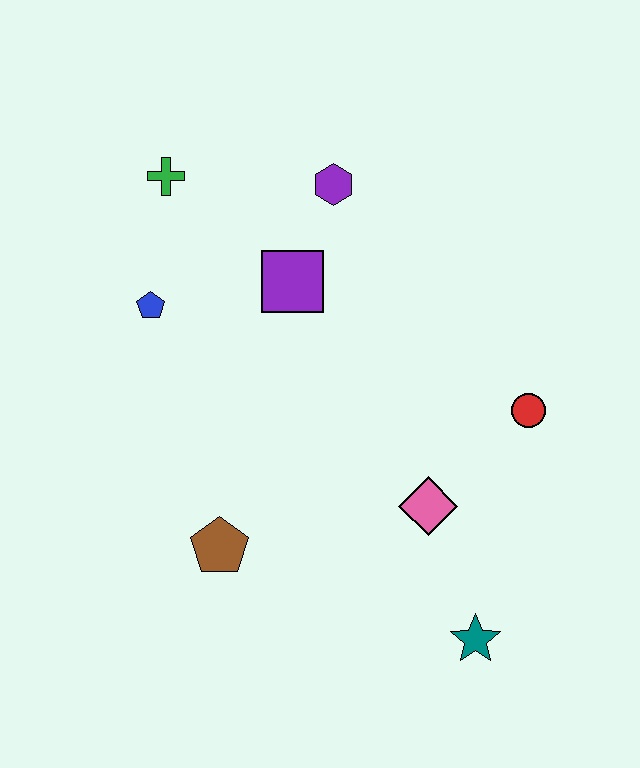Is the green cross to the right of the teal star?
No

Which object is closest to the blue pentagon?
The green cross is closest to the blue pentagon.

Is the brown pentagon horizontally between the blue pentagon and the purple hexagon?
Yes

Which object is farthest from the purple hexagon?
The teal star is farthest from the purple hexagon.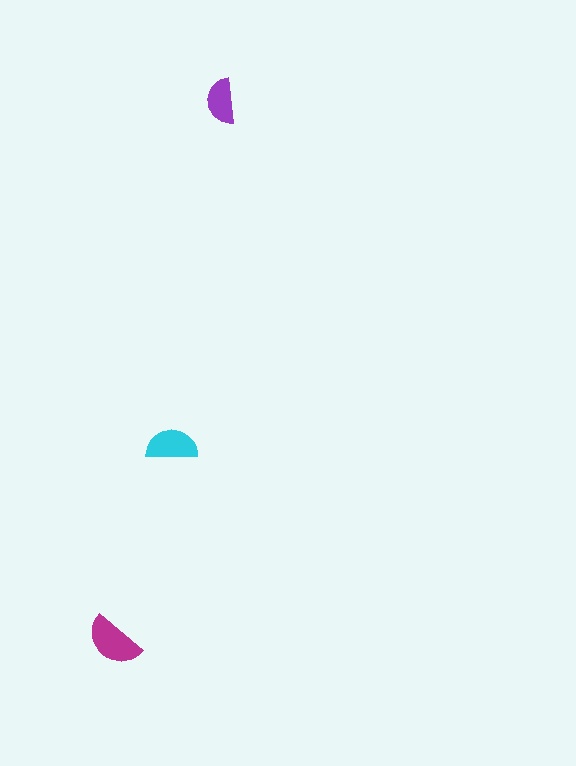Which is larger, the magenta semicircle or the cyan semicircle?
The magenta one.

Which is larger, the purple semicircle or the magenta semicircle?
The magenta one.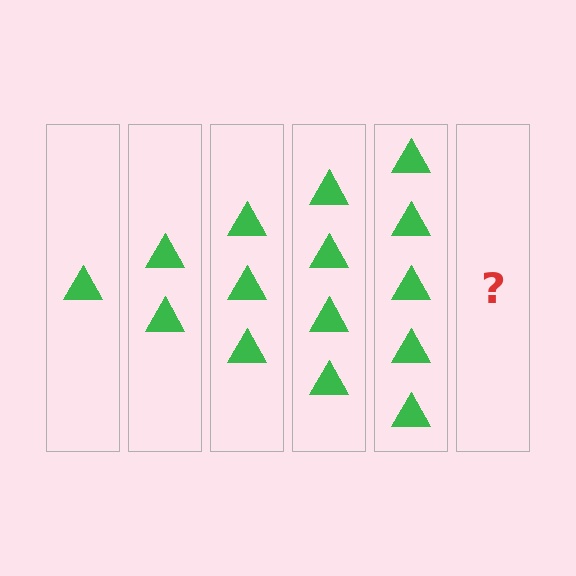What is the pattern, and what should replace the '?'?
The pattern is that each step adds one more triangle. The '?' should be 6 triangles.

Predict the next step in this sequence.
The next step is 6 triangles.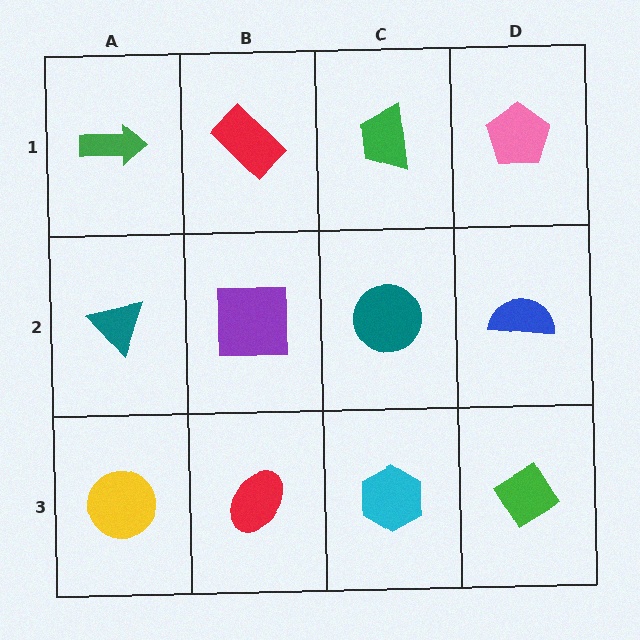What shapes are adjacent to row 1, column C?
A teal circle (row 2, column C), a red rectangle (row 1, column B), a pink pentagon (row 1, column D).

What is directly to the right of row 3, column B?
A cyan hexagon.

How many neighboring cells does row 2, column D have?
3.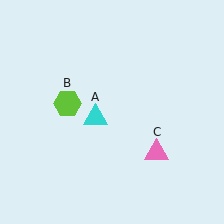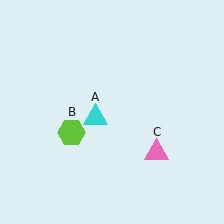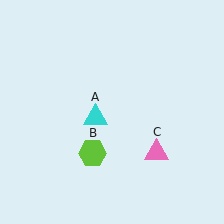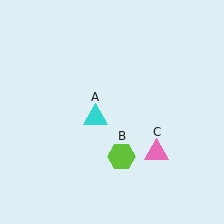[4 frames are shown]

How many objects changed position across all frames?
1 object changed position: lime hexagon (object B).